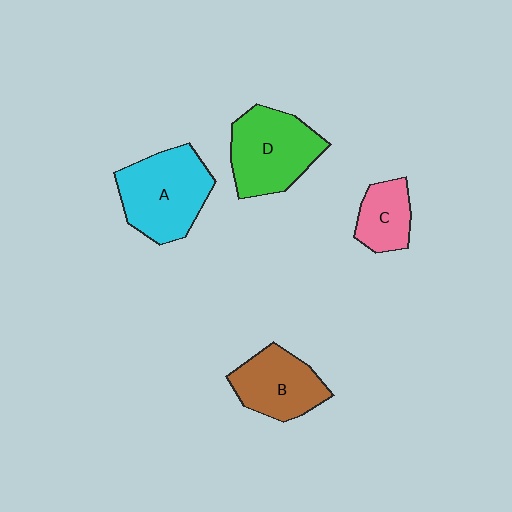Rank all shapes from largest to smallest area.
From largest to smallest: A (cyan), D (green), B (brown), C (pink).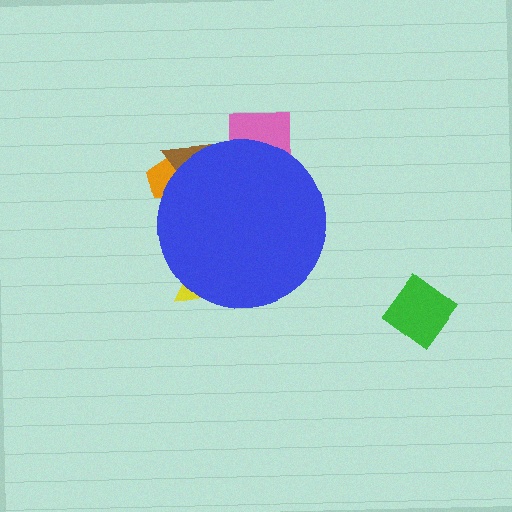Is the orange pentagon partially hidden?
Yes, the orange pentagon is partially hidden behind the blue circle.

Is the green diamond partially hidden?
No, the green diamond is fully visible.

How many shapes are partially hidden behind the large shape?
4 shapes are partially hidden.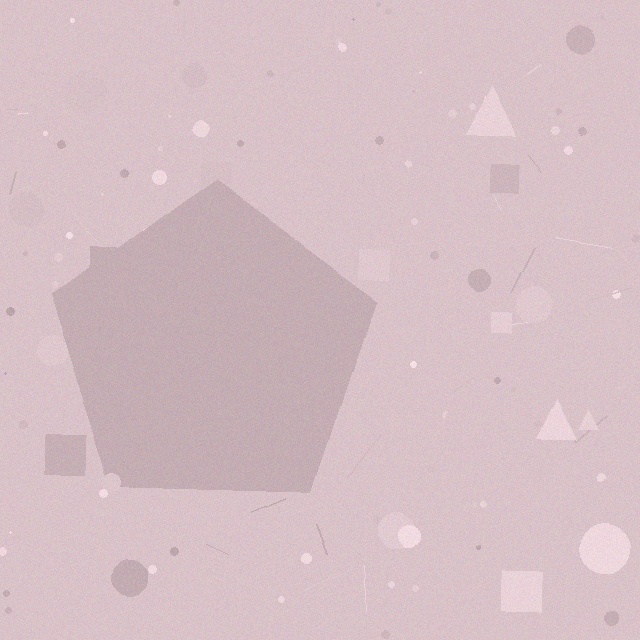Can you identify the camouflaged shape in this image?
The camouflaged shape is a pentagon.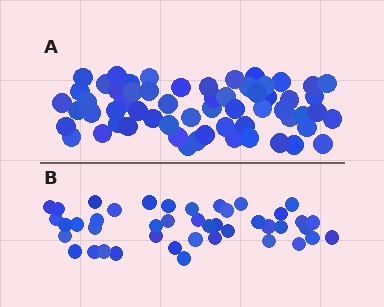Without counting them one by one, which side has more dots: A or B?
Region A (the top region) has more dots.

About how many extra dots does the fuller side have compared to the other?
Region A has approximately 15 more dots than region B.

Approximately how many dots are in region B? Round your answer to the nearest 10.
About 40 dots. (The exact count is 43, which rounds to 40.)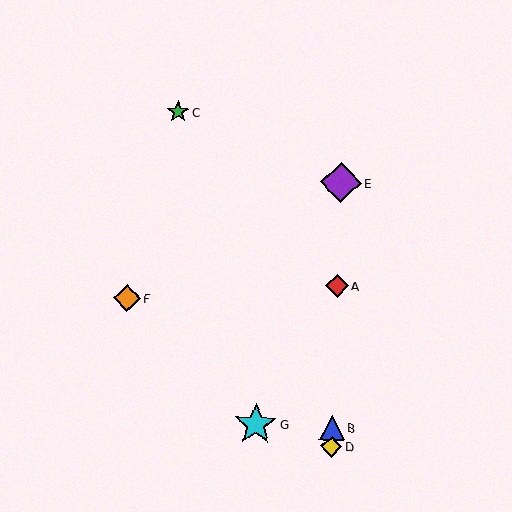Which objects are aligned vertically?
Objects A, B, D, E are aligned vertically.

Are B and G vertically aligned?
No, B is at x≈332 and G is at x≈256.